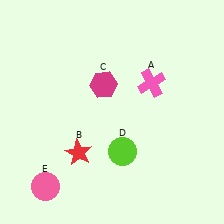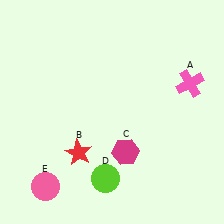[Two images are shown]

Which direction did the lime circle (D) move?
The lime circle (D) moved down.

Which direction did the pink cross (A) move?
The pink cross (A) moved right.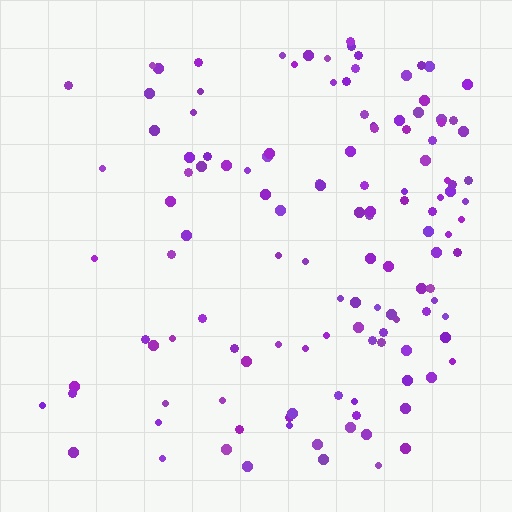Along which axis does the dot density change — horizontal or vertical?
Horizontal.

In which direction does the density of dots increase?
From left to right, with the right side densest.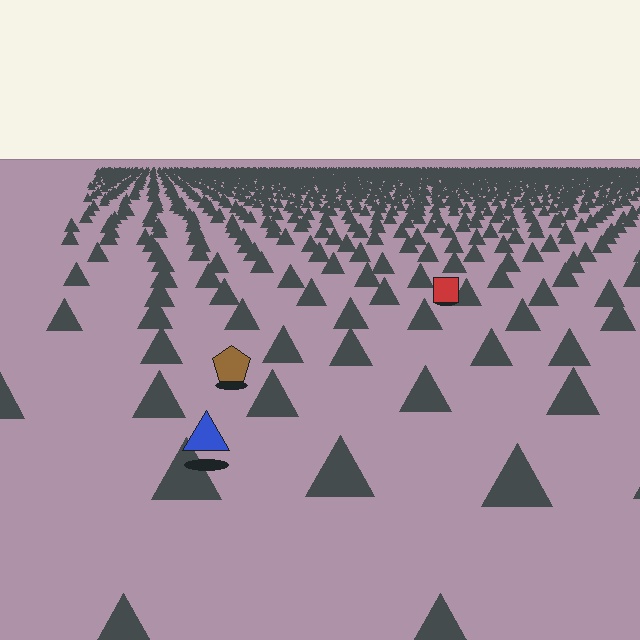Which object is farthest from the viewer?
The red square is farthest from the viewer. It appears smaller and the ground texture around it is denser.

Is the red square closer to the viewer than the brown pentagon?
No. The brown pentagon is closer — you can tell from the texture gradient: the ground texture is coarser near it.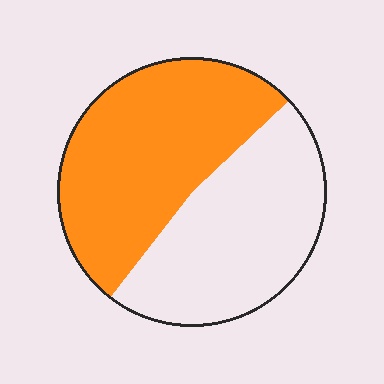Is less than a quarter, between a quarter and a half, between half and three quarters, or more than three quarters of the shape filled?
Between half and three quarters.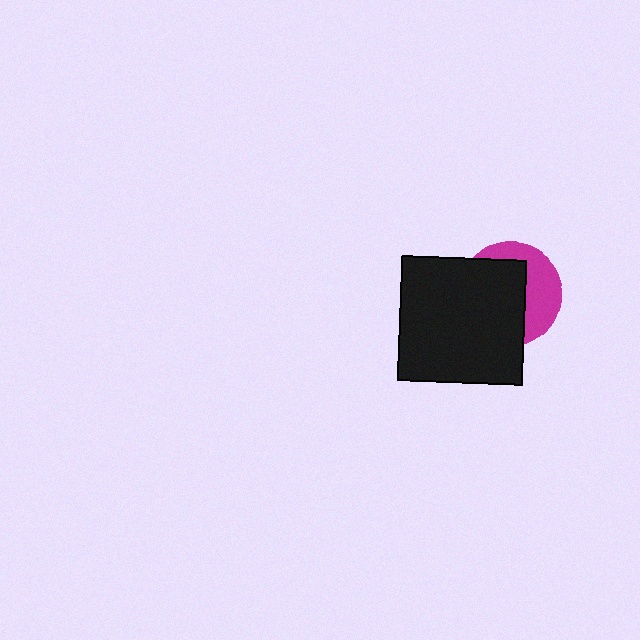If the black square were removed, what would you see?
You would see the complete magenta circle.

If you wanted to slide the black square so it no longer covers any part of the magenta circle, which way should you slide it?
Slide it left — that is the most direct way to separate the two shapes.